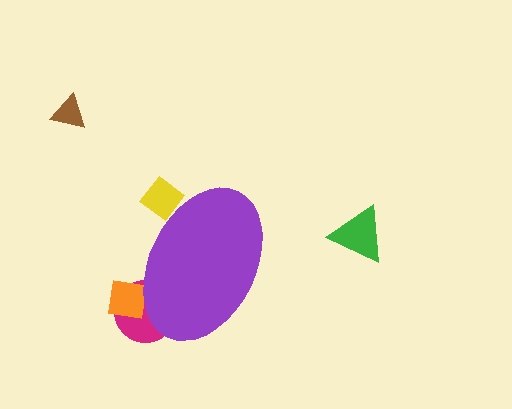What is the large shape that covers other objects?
A purple ellipse.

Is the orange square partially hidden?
Yes, the orange square is partially hidden behind the purple ellipse.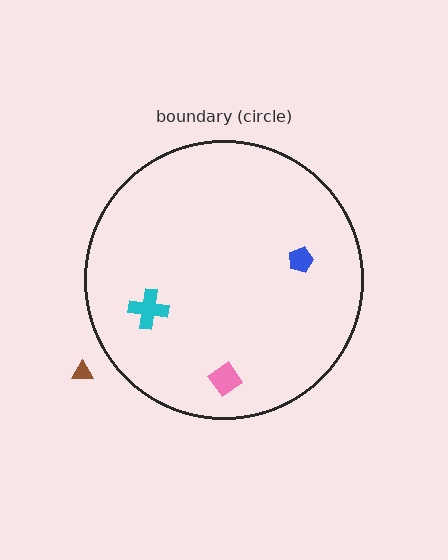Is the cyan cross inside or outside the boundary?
Inside.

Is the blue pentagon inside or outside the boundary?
Inside.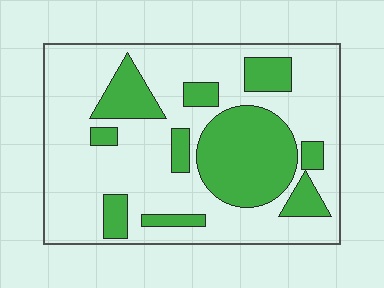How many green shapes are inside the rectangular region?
10.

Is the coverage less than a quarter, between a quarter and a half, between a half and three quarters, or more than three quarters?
Between a quarter and a half.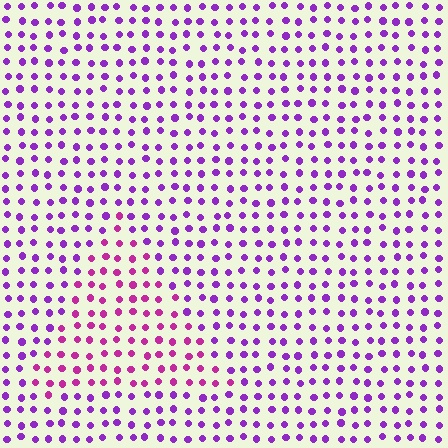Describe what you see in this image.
The image is filled with small purple elements in a uniform arrangement. A triangle-shaped region is visible where the elements are tinted to a slightly different hue, forming a subtle color boundary.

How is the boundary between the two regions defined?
The boundary is defined purely by a slight shift in hue (about 34 degrees). Spacing, size, and orientation are identical on both sides.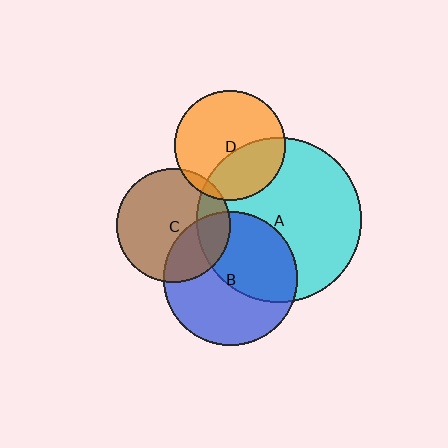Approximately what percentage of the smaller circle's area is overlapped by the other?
Approximately 35%.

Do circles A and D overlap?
Yes.